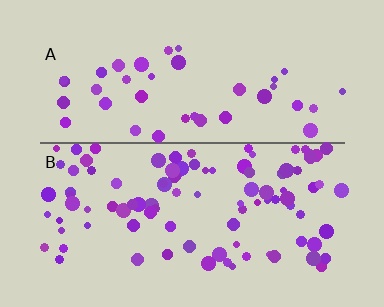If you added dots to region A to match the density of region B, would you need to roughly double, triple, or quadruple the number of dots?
Approximately double.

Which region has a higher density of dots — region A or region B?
B (the bottom).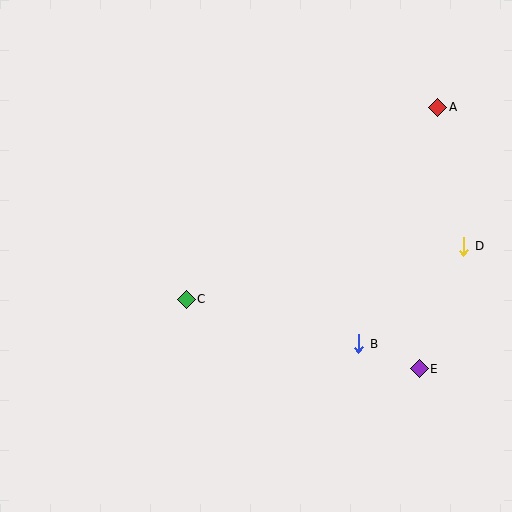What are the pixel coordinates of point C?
Point C is at (186, 299).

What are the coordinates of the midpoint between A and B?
The midpoint between A and B is at (398, 225).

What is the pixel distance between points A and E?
The distance between A and E is 262 pixels.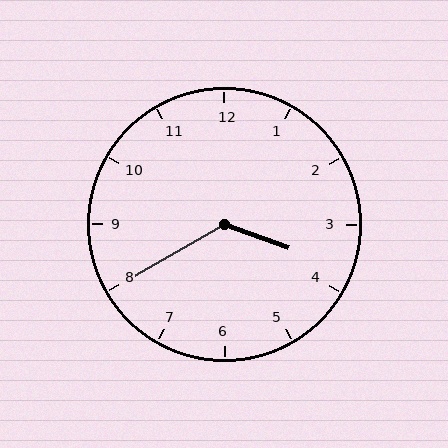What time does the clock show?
3:40.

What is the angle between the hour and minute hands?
Approximately 130 degrees.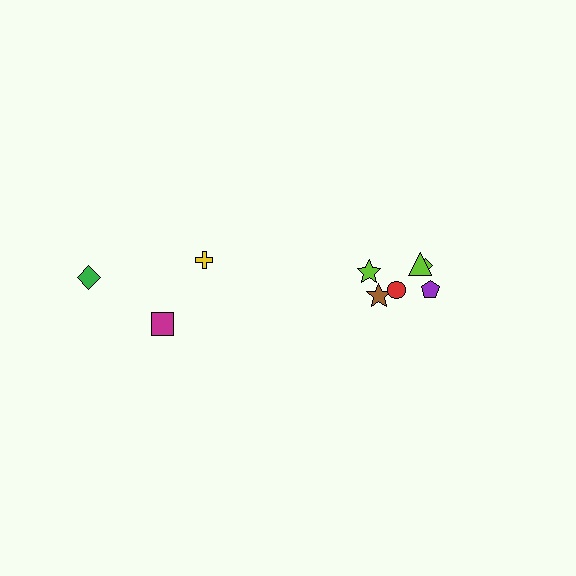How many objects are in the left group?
There are 3 objects.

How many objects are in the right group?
There are 6 objects.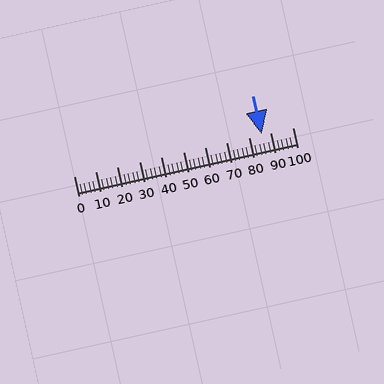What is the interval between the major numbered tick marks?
The major tick marks are spaced 10 units apart.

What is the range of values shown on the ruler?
The ruler shows values from 0 to 100.